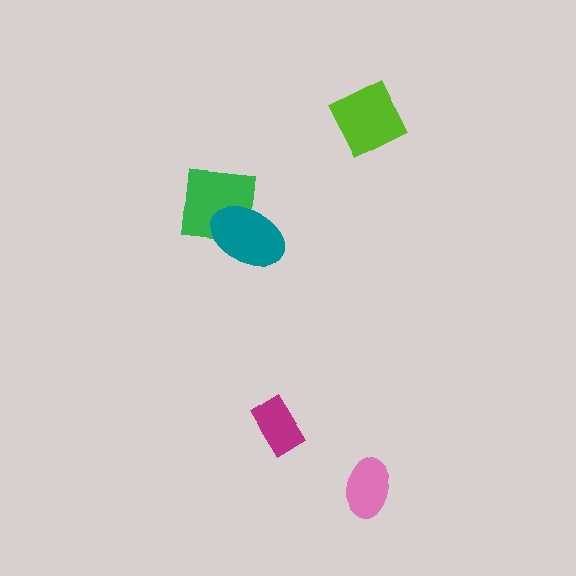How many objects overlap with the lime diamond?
0 objects overlap with the lime diamond.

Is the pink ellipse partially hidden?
No, no other shape covers it.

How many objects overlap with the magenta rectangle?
0 objects overlap with the magenta rectangle.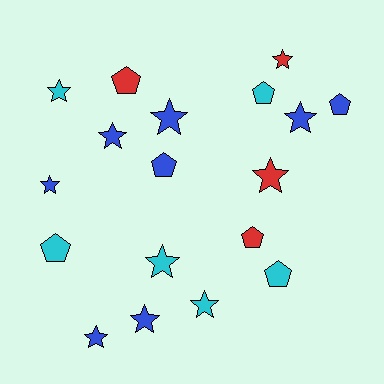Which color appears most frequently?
Blue, with 8 objects.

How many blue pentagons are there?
There are 2 blue pentagons.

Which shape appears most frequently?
Star, with 11 objects.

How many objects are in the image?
There are 18 objects.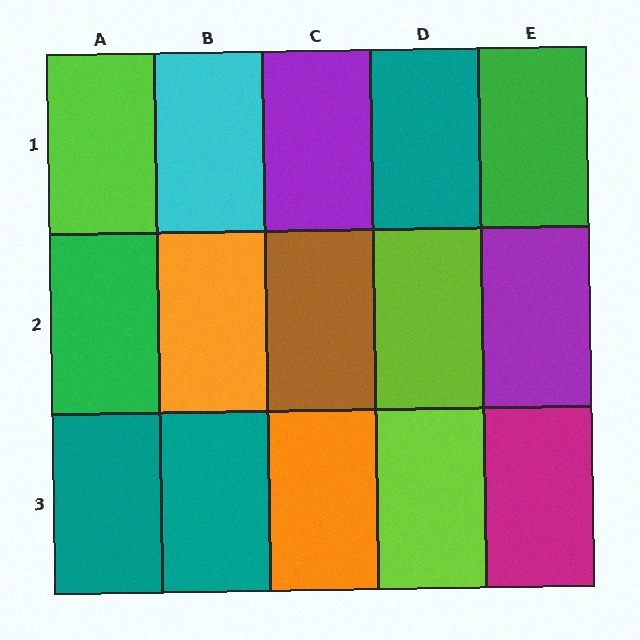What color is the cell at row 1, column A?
Lime.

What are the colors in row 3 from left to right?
Teal, teal, orange, lime, magenta.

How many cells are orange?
2 cells are orange.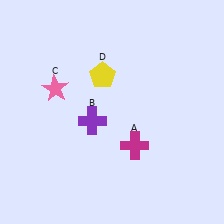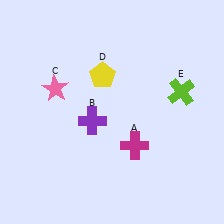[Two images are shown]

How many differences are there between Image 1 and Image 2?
There is 1 difference between the two images.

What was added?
A lime cross (E) was added in Image 2.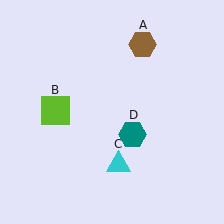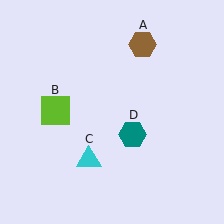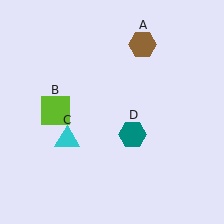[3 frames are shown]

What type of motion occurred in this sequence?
The cyan triangle (object C) rotated clockwise around the center of the scene.